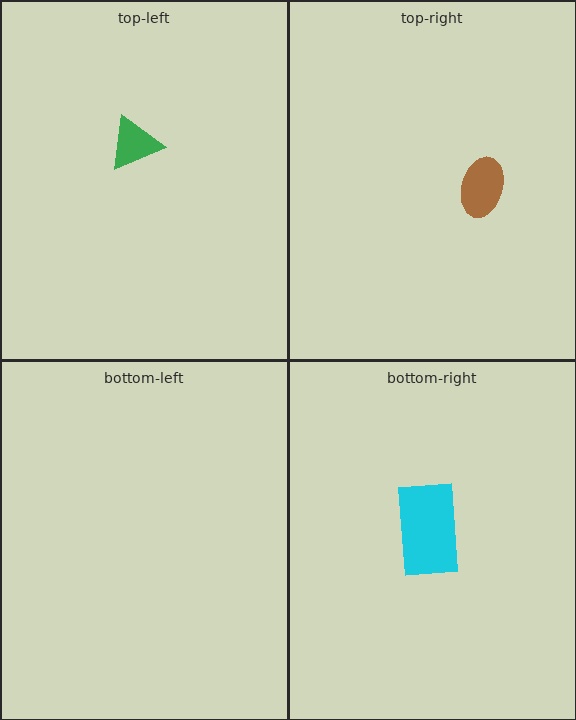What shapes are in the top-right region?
The brown ellipse.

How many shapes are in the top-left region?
1.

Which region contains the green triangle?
The top-left region.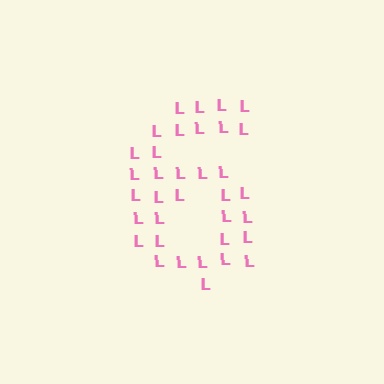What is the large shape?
The large shape is the digit 6.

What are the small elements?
The small elements are letter L's.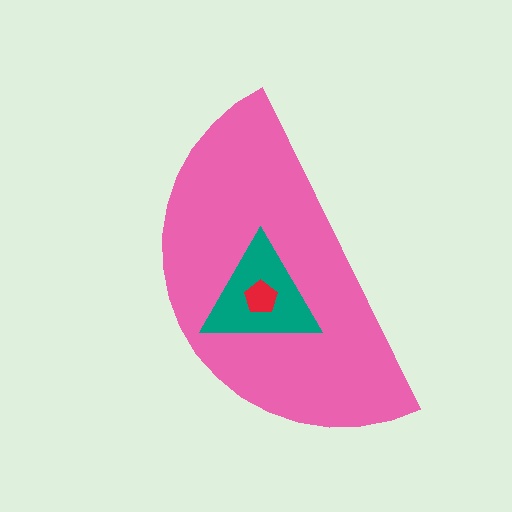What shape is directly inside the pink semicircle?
The teal triangle.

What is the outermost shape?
The pink semicircle.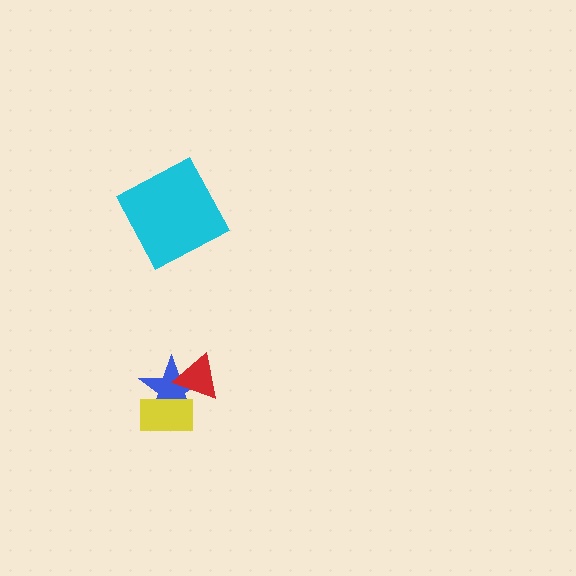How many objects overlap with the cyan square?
0 objects overlap with the cyan square.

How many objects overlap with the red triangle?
1 object overlaps with the red triangle.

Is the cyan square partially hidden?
No, no other shape covers it.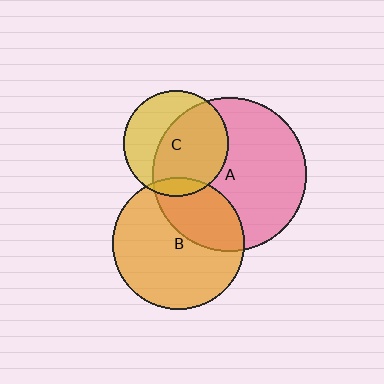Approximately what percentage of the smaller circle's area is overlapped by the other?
Approximately 10%.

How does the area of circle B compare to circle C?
Approximately 1.6 times.